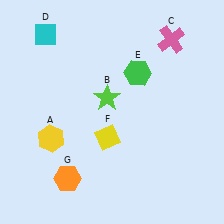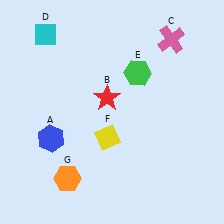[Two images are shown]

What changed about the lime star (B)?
In Image 1, B is lime. In Image 2, it changed to red.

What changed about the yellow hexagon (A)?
In Image 1, A is yellow. In Image 2, it changed to blue.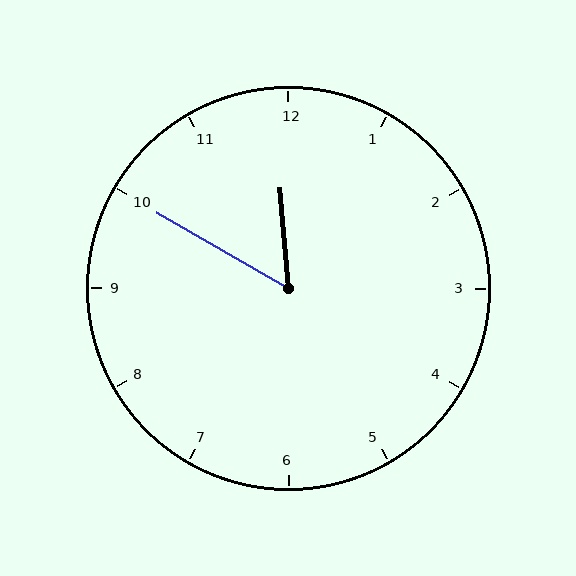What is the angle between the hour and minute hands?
Approximately 55 degrees.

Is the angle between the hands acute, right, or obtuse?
It is acute.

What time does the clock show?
11:50.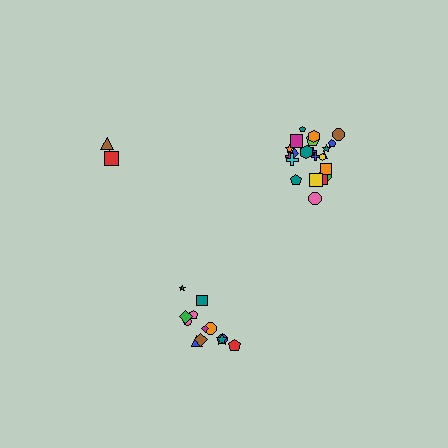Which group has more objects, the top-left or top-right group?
The top-right group.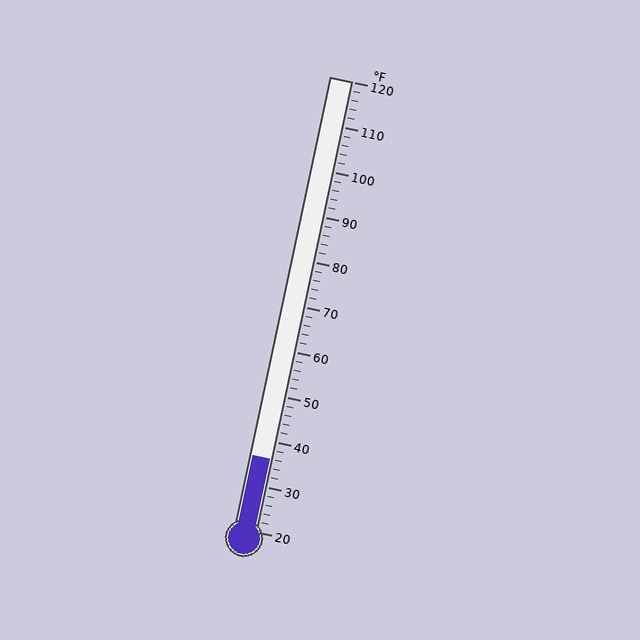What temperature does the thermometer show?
The thermometer shows approximately 36°F.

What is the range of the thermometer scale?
The thermometer scale ranges from 20°F to 120°F.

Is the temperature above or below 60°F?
The temperature is below 60°F.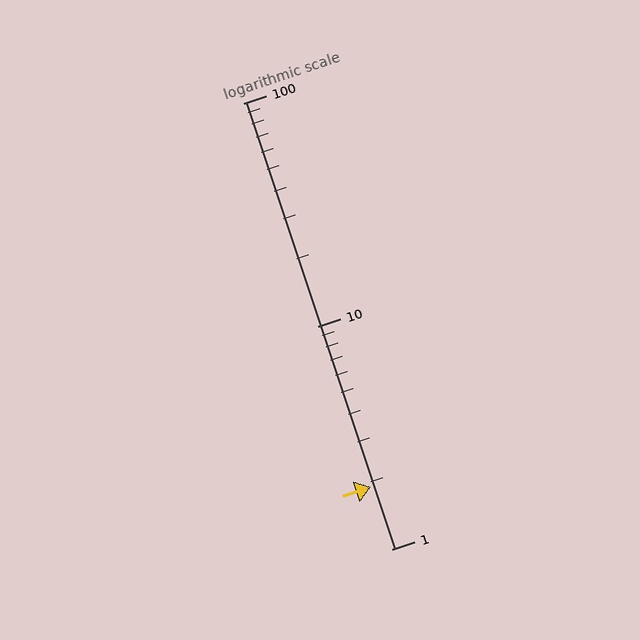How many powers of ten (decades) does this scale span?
The scale spans 2 decades, from 1 to 100.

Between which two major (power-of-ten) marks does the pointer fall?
The pointer is between 1 and 10.